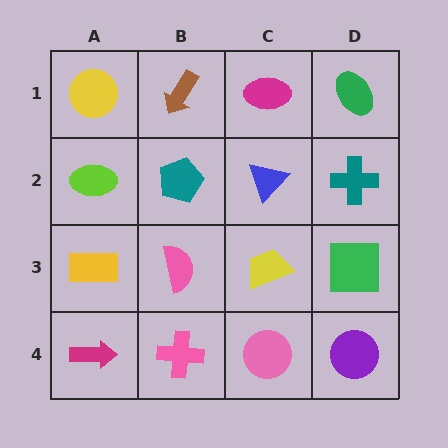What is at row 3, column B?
A pink semicircle.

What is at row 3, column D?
A green square.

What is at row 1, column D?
A green ellipse.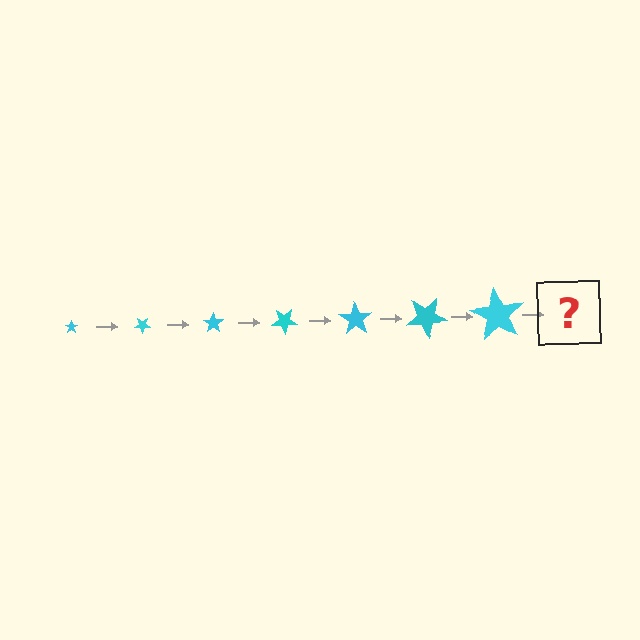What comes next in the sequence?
The next element should be a star, larger than the previous one and rotated 245 degrees from the start.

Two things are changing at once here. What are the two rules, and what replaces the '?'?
The two rules are that the star grows larger each step and it rotates 35 degrees each step. The '?' should be a star, larger than the previous one and rotated 245 degrees from the start.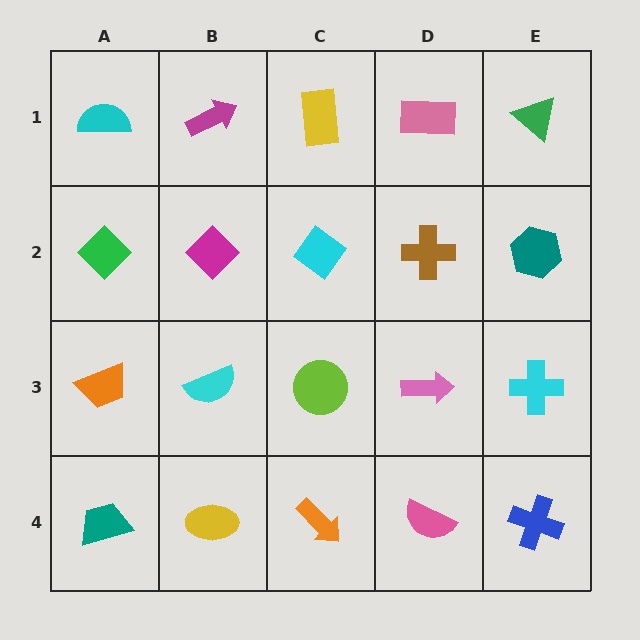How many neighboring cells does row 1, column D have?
3.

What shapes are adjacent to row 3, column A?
A green diamond (row 2, column A), a teal trapezoid (row 4, column A), a cyan semicircle (row 3, column B).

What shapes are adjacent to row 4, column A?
An orange trapezoid (row 3, column A), a yellow ellipse (row 4, column B).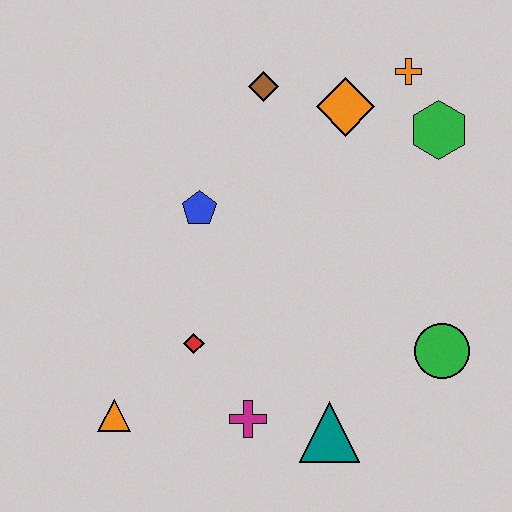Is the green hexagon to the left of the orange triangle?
No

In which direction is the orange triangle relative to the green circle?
The orange triangle is to the left of the green circle.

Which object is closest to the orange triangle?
The red diamond is closest to the orange triangle.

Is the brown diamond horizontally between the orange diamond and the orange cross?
No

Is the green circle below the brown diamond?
Yes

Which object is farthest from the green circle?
The orange triangle is farthest from the green circle.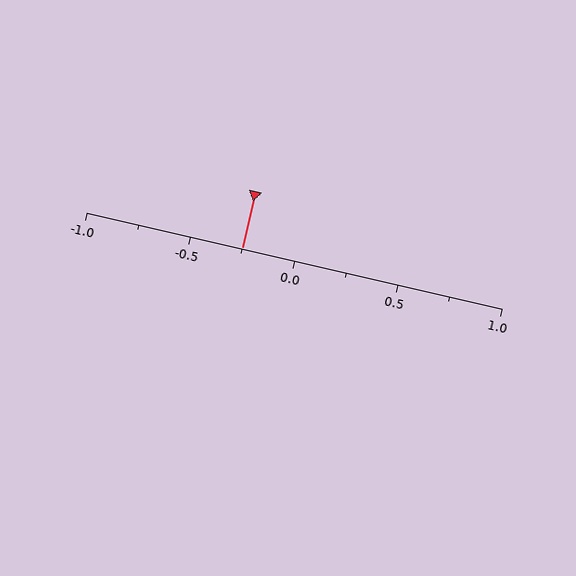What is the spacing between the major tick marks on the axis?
The major ticks are spaced 0.5 apart.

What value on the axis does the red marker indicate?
The marker indicates approximately -0.25.